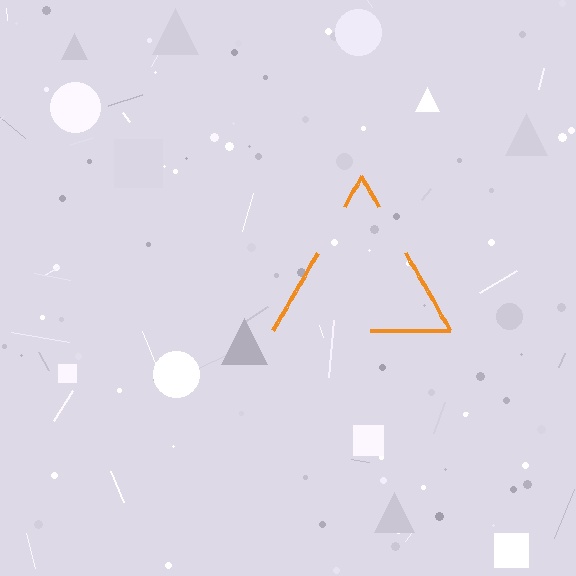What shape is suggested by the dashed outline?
The dashed outline suggests a triangle.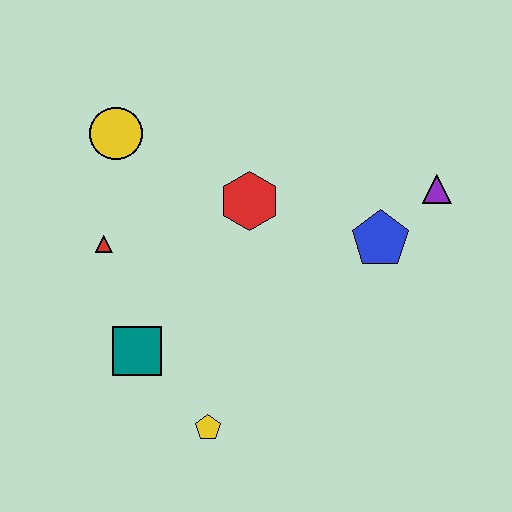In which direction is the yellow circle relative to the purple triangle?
The yellow circle is to the left of the purple triangle.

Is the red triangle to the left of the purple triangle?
Yes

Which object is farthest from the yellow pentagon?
The purple triangle is farthest from the yellow pentagon.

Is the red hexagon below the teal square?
No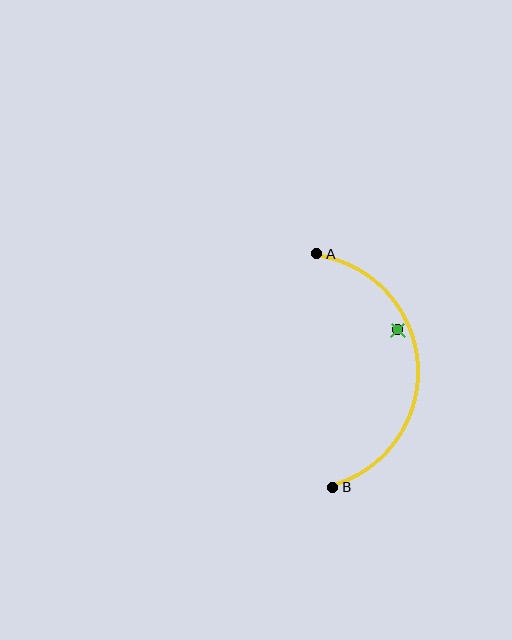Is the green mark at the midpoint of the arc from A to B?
No — the green mark does not lie on the arc at all. It sits slightly inside the curve.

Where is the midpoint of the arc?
The arc midpoint is the point on the curve farthest from the straight line joining A and B. It sits to the right of that line.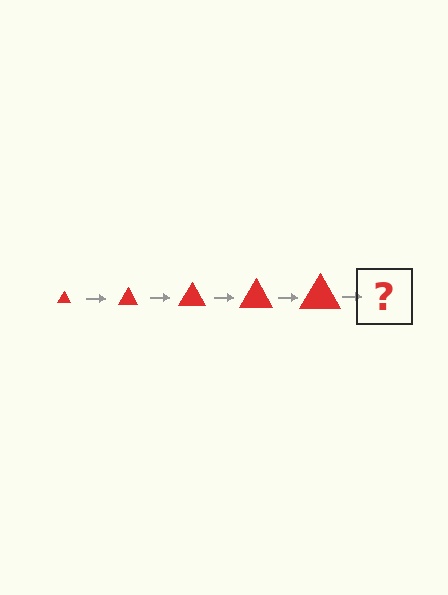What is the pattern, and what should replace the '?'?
The pattern is that the triangle gets progressively larger each step. The '?' should be a red triangle, larger than the previous one.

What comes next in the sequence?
The next element should be a red triangle, larger than the previous one.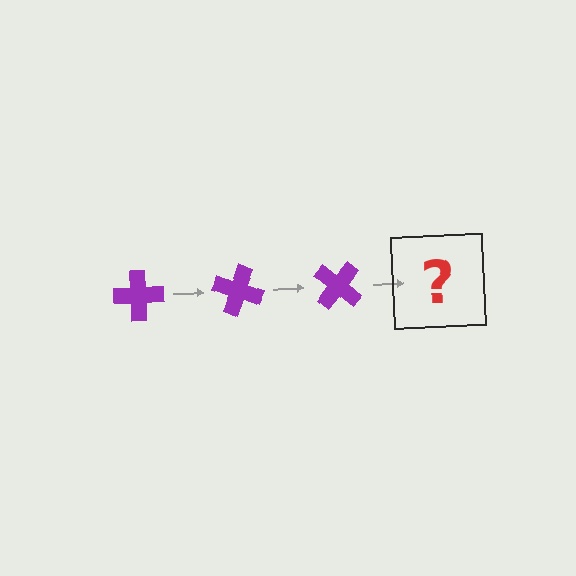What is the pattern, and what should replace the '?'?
The pattern is that the cross rotates 20 degrees each step. The '?' should be a purple cross rotated 60 degrees.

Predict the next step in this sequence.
The next step is a purple cross rotated 60 degrees.